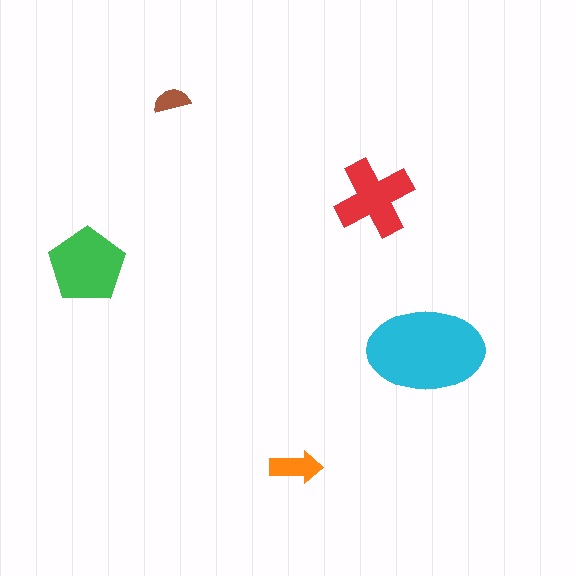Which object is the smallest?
The brown semicircle.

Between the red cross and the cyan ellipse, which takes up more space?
The cyan ellipse.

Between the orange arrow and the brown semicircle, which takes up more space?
The orange arrow.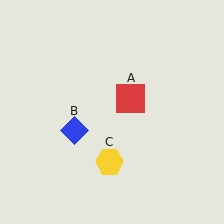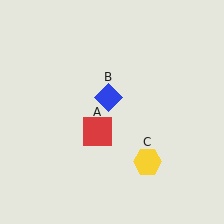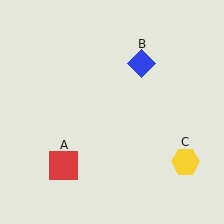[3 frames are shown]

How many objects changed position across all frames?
3 objects changed position: red square (object A), blue diamond (object B), yellow hexagon (object C).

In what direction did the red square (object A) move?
The red square (object A) moved down and to the left.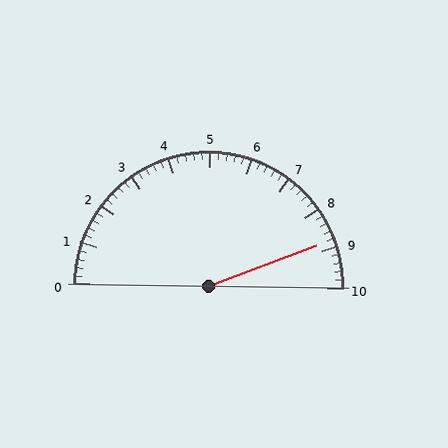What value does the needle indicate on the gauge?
The needle indicates approximately 8.8.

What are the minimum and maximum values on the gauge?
The gauge ranges from 0 to 10.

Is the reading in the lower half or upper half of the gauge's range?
The reading is in the upper half of the range (0 to 10).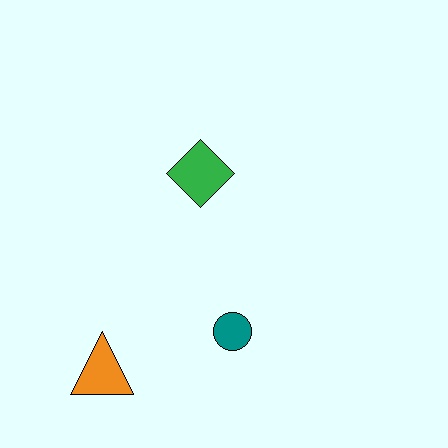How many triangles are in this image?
There is 1 triangle.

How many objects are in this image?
There are 3 objects.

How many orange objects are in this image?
There is 1 orange object.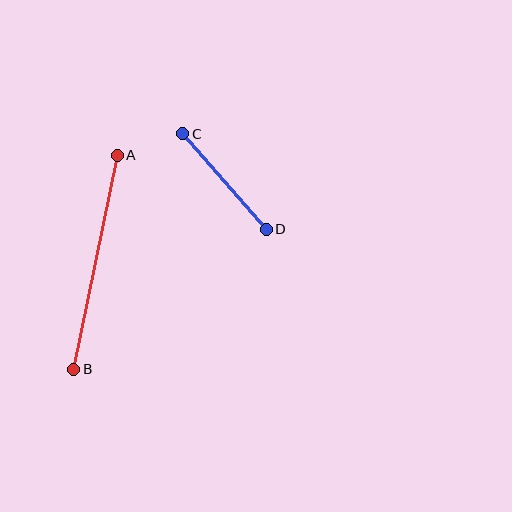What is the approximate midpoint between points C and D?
The midpoint is at approximately (224, 181) pixels.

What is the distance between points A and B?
The distance is approximately 219 pixels.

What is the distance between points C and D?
The distance is approximately 127 pixels.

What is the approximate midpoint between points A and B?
The midpoint is at approximately (95, 262) pixels.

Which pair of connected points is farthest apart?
Points A and B are farthest apart.